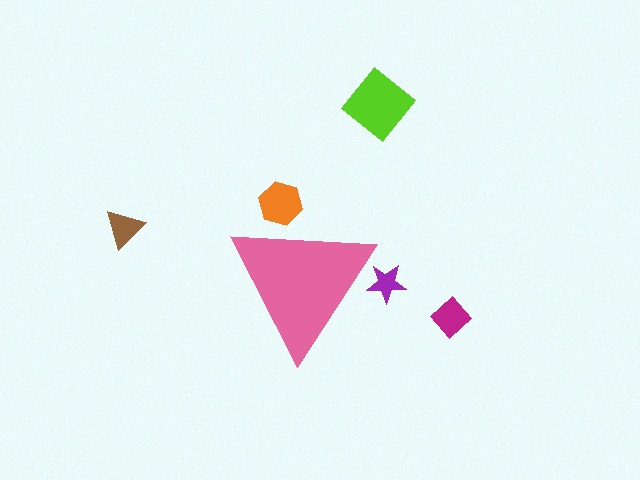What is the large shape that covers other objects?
A pink triangle.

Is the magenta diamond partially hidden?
No, the magenta diamond is fully visible.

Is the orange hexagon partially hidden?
Yes, the orange hexagon is partially hidden behind the pink triangle.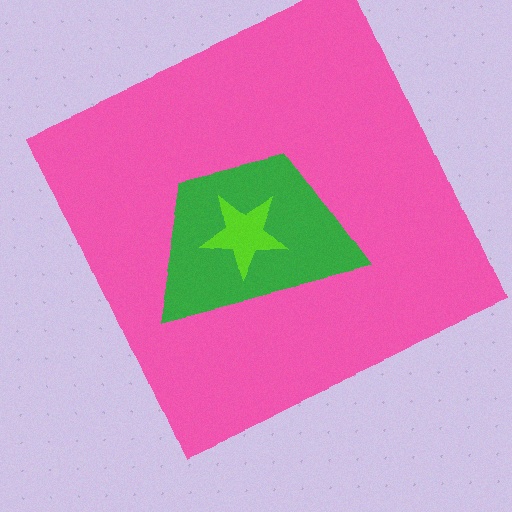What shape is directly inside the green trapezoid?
The lime star.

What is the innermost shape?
The lime star.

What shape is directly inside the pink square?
The green trapezoid.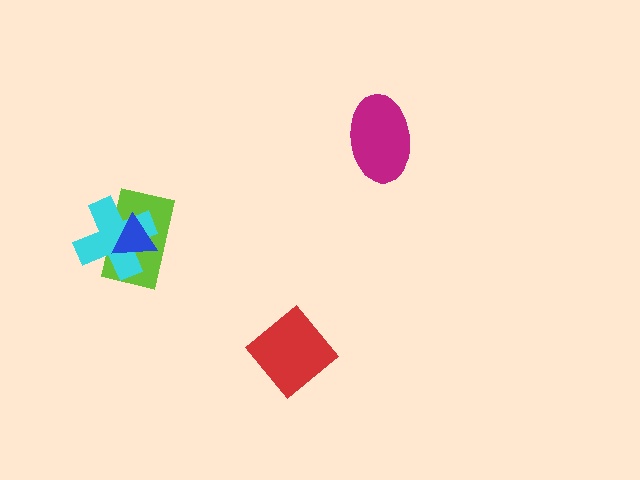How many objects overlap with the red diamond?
0 objects overlap with the red diamond.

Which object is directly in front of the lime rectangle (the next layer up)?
The cyan cross is directly in front of the lime rectangle.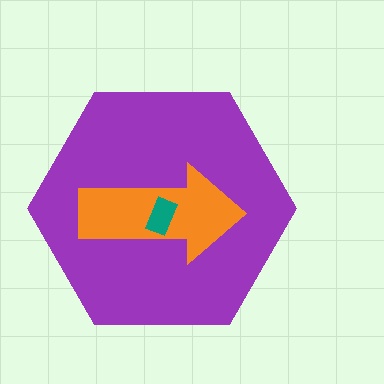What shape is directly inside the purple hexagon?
The orange arrow.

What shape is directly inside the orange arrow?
The teal rectangle.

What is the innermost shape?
The teal rectangle.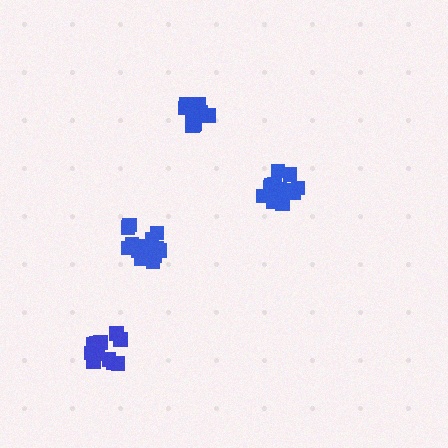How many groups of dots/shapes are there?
There are 4 groups.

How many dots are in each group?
Group 1: 13 dots, Group 2: 19 dots, Group 3: 13 dots, Group 4: 14 dots (59 total).